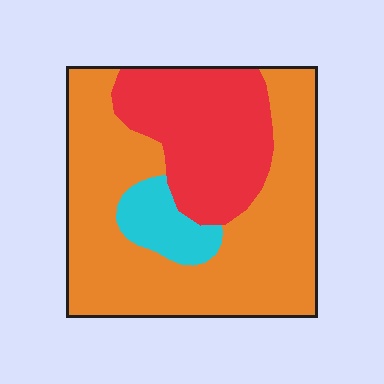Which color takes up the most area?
Orange, at roughly 60%.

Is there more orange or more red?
Orange.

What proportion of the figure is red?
Red covers around 30% of the figure.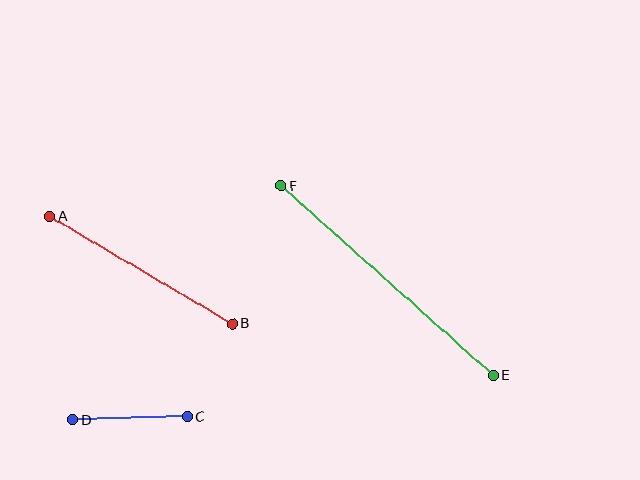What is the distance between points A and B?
The distance is approximately 212 pixels.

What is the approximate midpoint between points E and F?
The midpoint is at approximately (387, 281) pixels.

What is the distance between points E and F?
The distance is approximately 285 pixels.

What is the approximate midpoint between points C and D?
The midpoint is at approximately (130, 418) pixels.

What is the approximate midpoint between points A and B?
The midpoint is at approximately (141, 270) pixels.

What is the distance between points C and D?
The distance is approximately 114 pixels.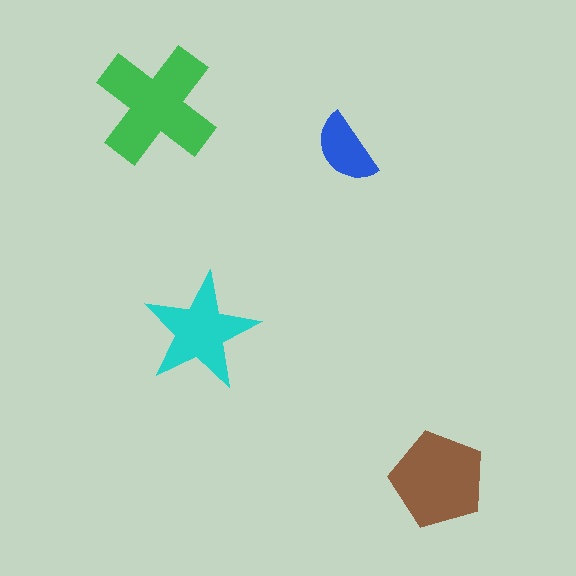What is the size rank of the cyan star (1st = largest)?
3rd.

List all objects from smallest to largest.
The blue semicircle, the cyan star, the brown pentagon, the green cross.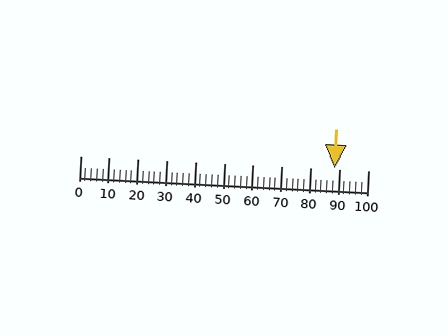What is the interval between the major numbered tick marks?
The major tick marks are spaced 10 units apart.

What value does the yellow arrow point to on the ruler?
The yellow arrow points to approximately 88.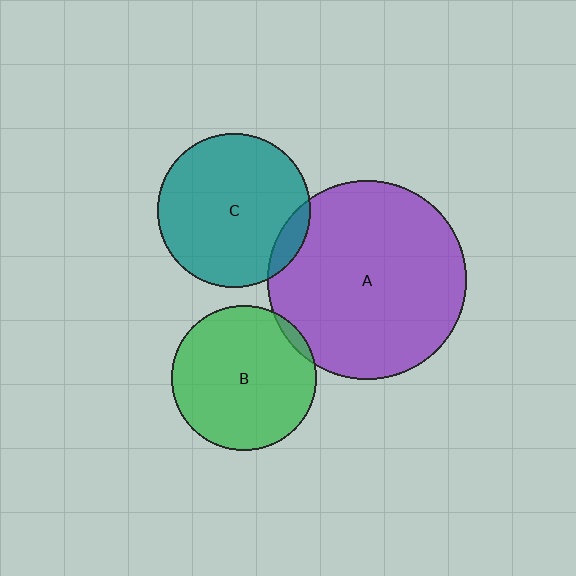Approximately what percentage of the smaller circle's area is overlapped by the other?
Approximately 5%.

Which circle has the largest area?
Circle A (purple).